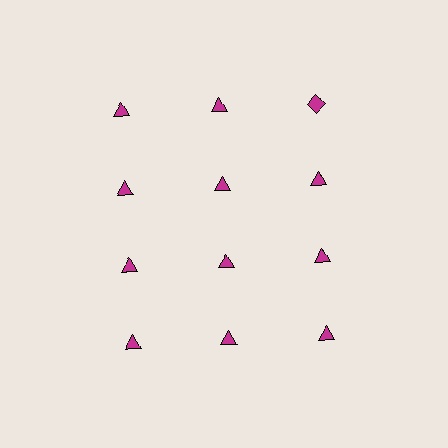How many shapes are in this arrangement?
There are 12 shapes arranged in a grid pattern.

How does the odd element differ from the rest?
It has a different shape: diamond instead of triangle.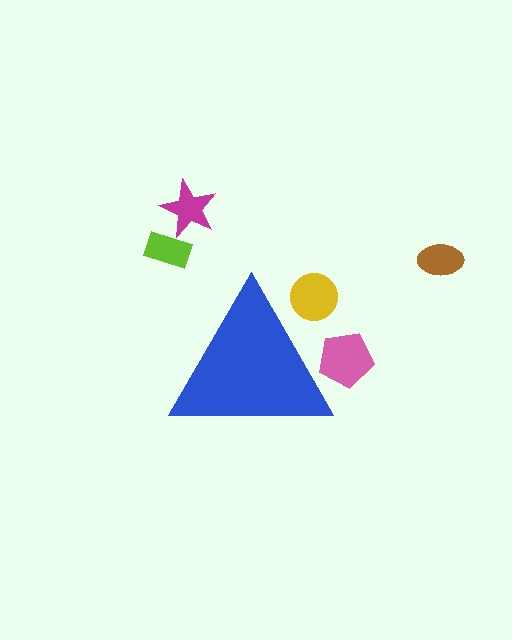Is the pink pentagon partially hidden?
Yes, the pink pentagon is partially hidden behind the blue triangle.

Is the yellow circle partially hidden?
Yes, the yellow circle is partially hidden behind the blue triangle.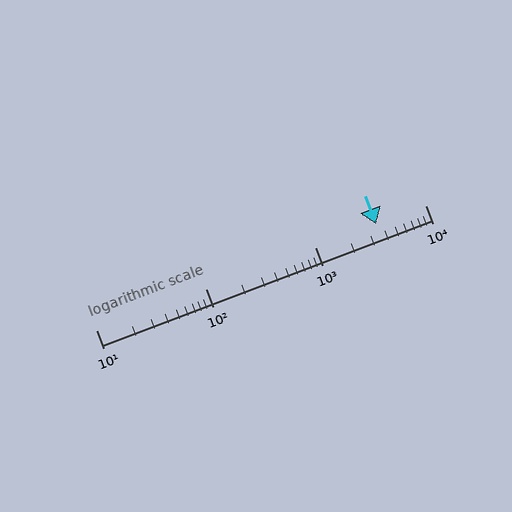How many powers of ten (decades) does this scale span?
The scale spans 3 decades, from 10 to 10000.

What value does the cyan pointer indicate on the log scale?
The pointer indicates approximately 3600.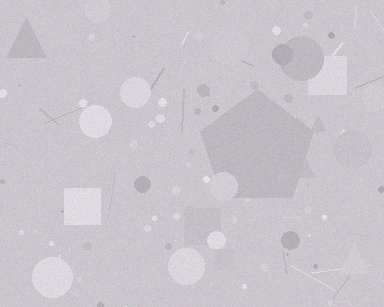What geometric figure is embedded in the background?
A pentagon is embedded in the background.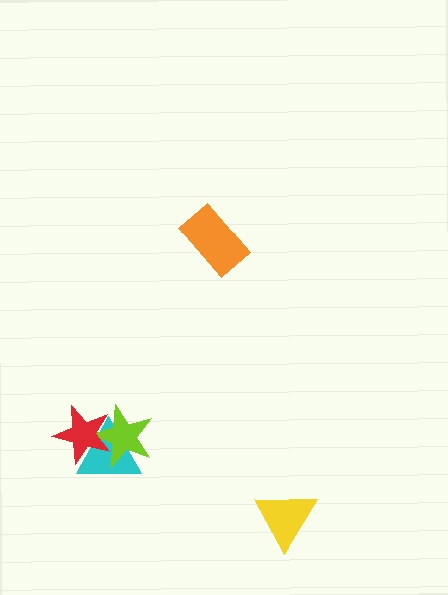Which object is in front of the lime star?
The red star is in front of the lime star.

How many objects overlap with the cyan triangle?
2 objects overlap with the cyan triangle.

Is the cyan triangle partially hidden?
Yes, it is partially covered by another shape.